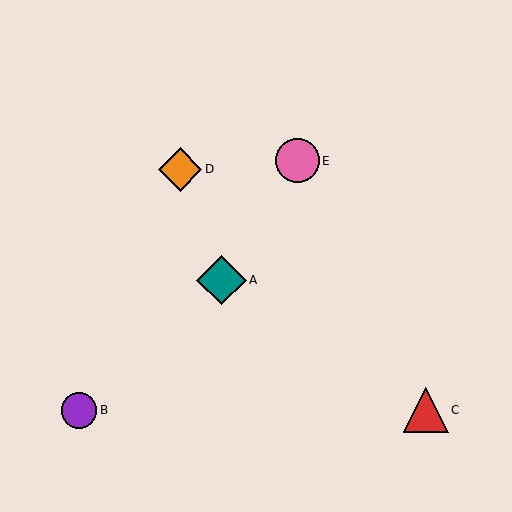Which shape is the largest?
The teal diamond (labeled A) is the largest.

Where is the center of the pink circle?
The center of the pink circle is at (297, 161).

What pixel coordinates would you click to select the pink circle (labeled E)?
Click at (297, 161) to select the pink circle E.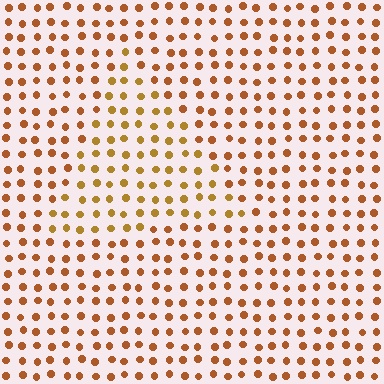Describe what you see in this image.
The image is filled with small brown elements in a uniform arrangement. A triangle-shaped region is visible where the elements are tinted to a slightly different hue, forming a subtle color boundary.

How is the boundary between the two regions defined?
The boundary is defined purely by a slight shift in hue (about 20 degrees). Spacing, size, and orientation are identical on both sides.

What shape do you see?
I see a triangle.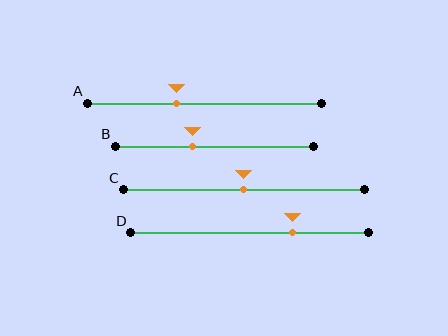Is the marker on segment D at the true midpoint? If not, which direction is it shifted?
No, the marker on segment D is shifted to the right by about 18% of the segment length.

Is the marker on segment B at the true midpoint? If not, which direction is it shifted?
No, the marker on segment B is shifted to the left by about 11% of the segment length.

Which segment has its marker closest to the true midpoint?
Segment C has its marker closest to the true midpoint.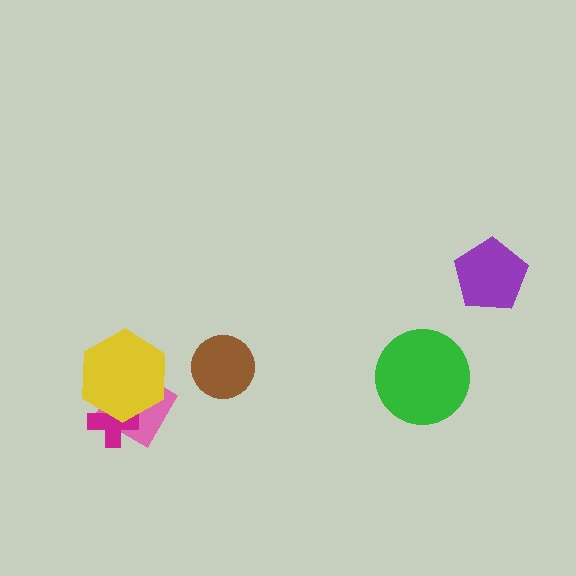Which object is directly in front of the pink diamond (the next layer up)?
The magenta cross is directly in front of the pink diamond.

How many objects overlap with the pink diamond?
2 objects overlap with the pink diamond.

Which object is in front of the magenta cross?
The yellow hexagon is in front of the magenta cross.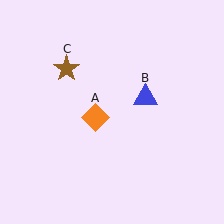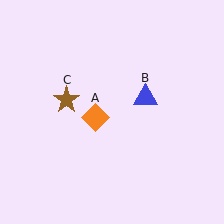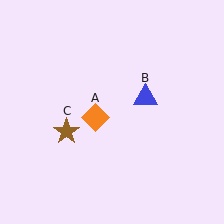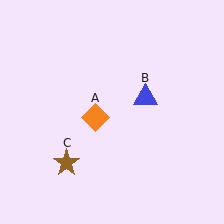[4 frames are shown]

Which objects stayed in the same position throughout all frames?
Orange diamond (object A) and blue triangle (object B) remained stationary.